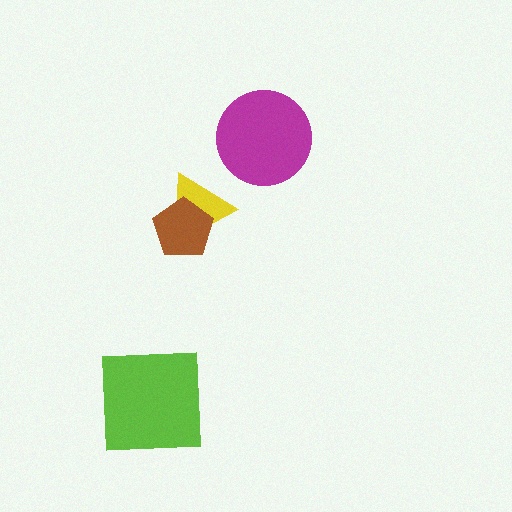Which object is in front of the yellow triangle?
The brown pentagon is in front of the yellow triangle.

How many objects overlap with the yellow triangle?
1 object overlaps with the yellow triangle.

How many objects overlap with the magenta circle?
0 objects overlap with the magenta circle.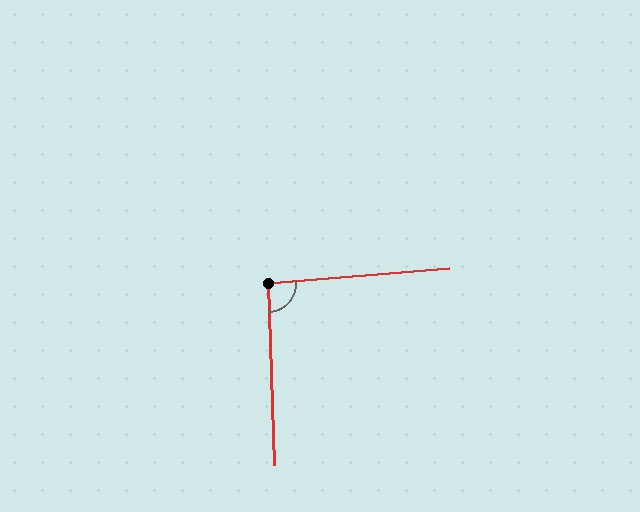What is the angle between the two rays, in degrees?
Approximately 93 degrees.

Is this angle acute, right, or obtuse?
It is approximately a right angle.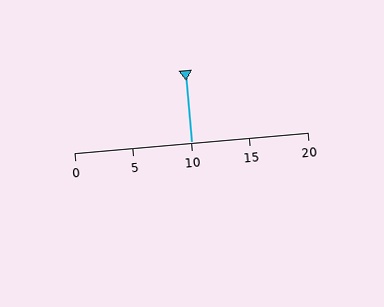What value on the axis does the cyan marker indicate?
The marker indicates approximately 10.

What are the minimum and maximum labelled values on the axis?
The axis runs from 0 to 20.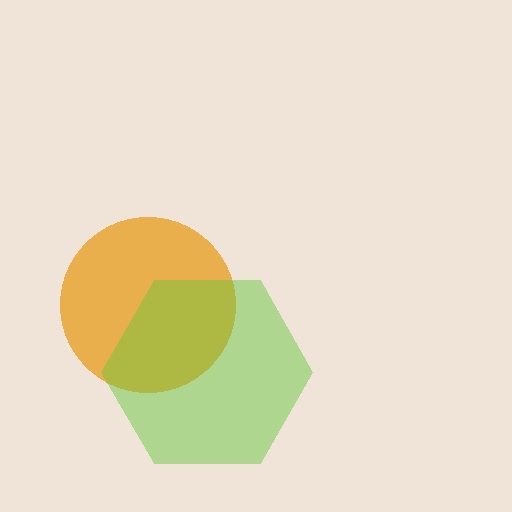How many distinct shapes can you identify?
There are 2 distinct shapes: an orange circle, a lime hexagon.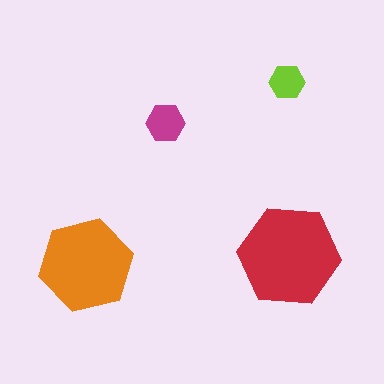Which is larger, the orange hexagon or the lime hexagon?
The orange one.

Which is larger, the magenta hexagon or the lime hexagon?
The magenta one.